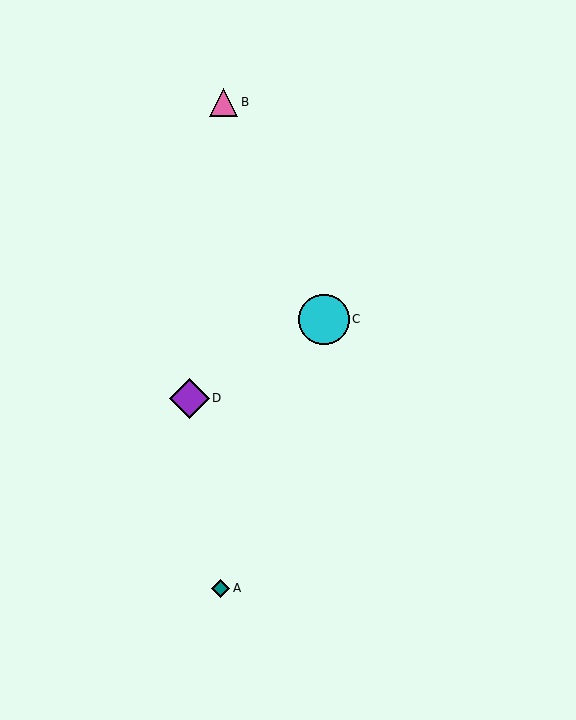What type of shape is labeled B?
Shape B is a pink triangle.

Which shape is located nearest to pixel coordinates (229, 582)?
The teal diamond (labeled A) at (221, 588) is nearest to that location.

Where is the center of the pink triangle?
The center of the pink triangle is at (224, 102).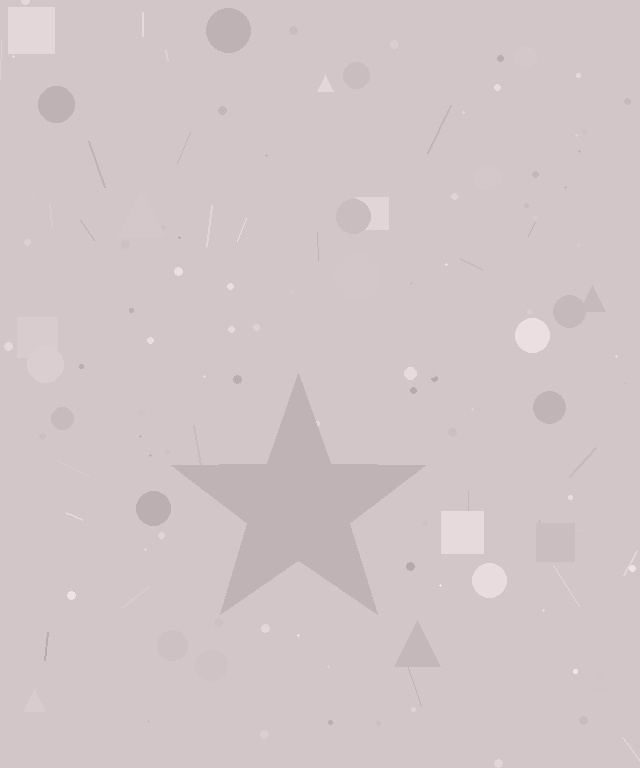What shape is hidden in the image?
A star is hidden in the image.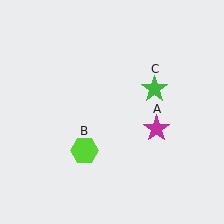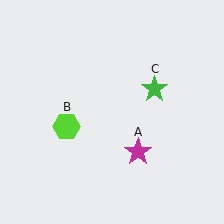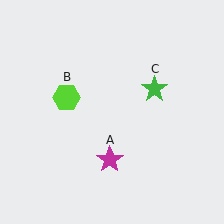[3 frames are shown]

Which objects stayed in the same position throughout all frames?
Green star (object C) remained stationary.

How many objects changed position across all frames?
2 objects changed position: magenta star (object A), lime hexagon (object B).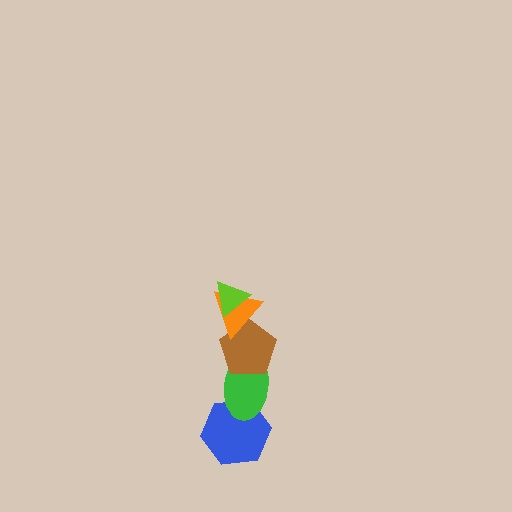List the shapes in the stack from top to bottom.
From top to bottom: the lime triangle, the orange triangle, the brown pentagon, the green ellipse, the blue hexagon.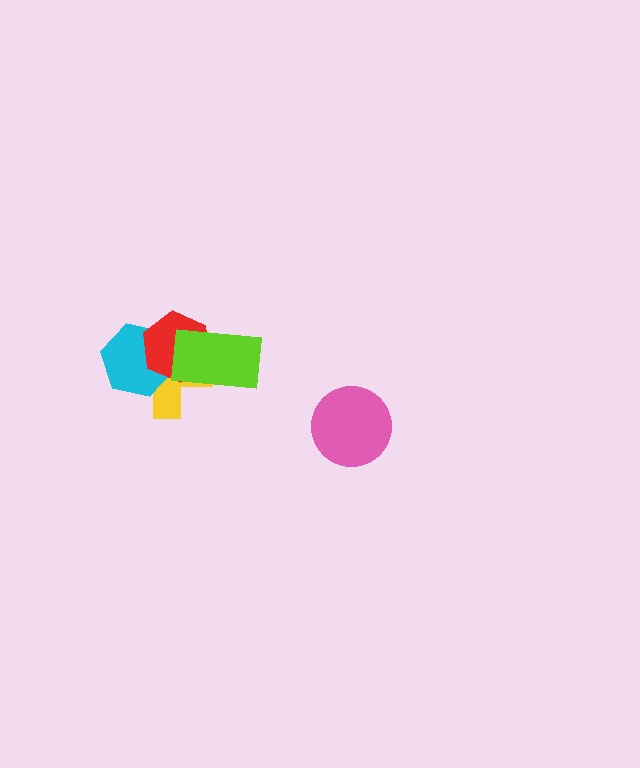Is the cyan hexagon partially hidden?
Yes, it is partially covered by another shape.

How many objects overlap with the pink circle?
0 objects overlap with the pink circle.